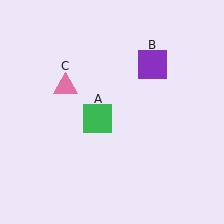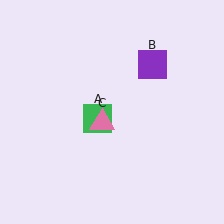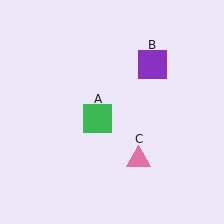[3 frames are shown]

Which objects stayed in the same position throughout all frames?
Green square (object A) and purple square (object B) remained stationary.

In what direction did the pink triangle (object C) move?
The pink triangle (object C) moved down and to the right.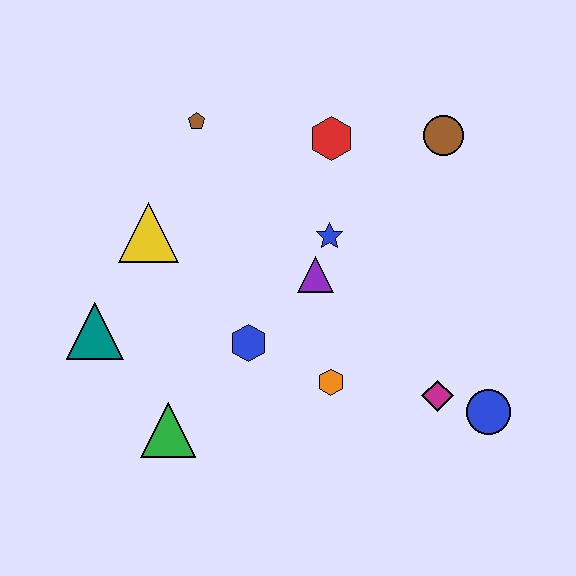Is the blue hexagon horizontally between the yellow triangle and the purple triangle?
Yes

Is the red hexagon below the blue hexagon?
No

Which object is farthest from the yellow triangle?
The blue circle is farthest from the yellow triangle.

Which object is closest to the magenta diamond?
The blue circle is closest to the magenta diamond.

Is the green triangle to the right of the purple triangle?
No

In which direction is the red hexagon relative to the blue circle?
The red hexagon is above the blue circle.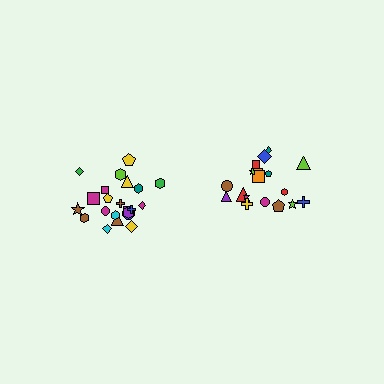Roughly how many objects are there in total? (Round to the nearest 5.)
Roughly 40 objects in total.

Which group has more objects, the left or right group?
The left group.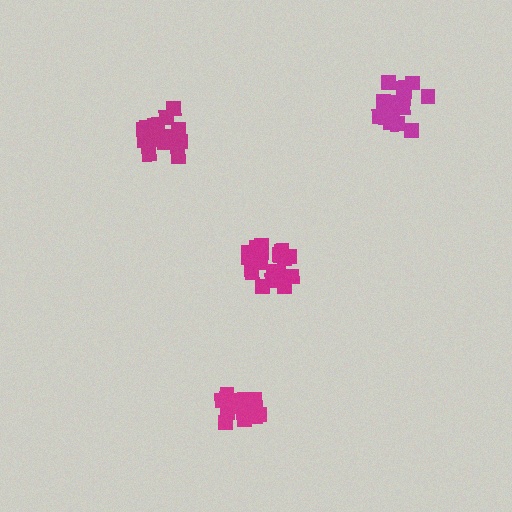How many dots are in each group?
Group 1: 17 dots, Group 2: 21 dots, Group 3: 18 dots, Group 4: 18 dots (74 total).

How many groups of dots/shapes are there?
There are 4 groups.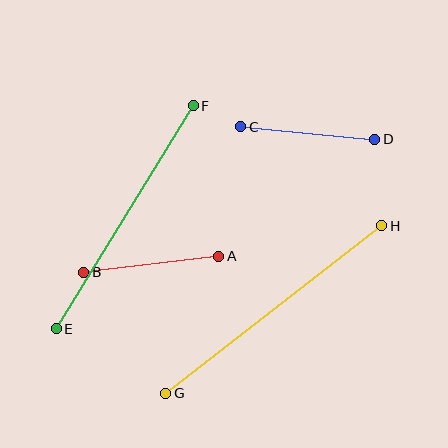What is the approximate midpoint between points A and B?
The midpoint is at approximately (151, 264) pixels.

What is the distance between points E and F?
The distance is approximately 262 pixels.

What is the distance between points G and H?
The distance is approximately 273 pixels.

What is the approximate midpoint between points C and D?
The midpoint is at approximately (308, 133) pixels.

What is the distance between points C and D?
The distance is approximately 135 pixels.